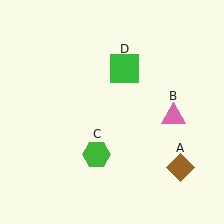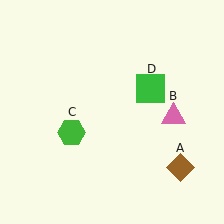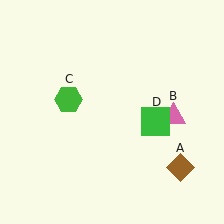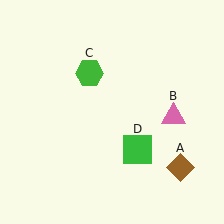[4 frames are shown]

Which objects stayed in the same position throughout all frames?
Brown diamond (object A) and pink triangle (object B) remained stationary.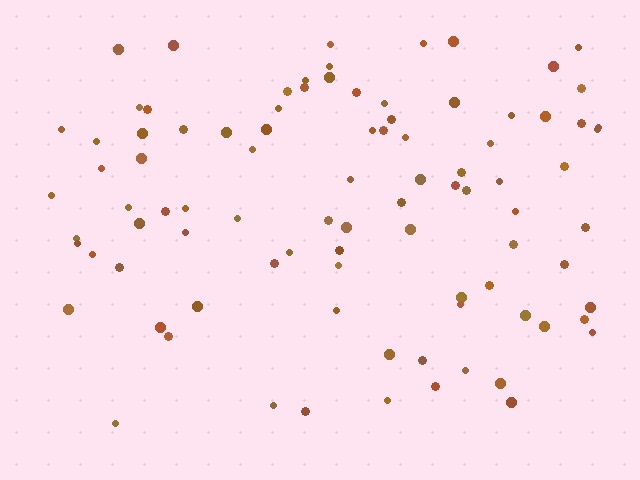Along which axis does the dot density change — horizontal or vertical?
Vertical.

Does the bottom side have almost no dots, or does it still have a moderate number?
Still a moderate number, just noticeably fewer than the top.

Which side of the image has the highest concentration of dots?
The top.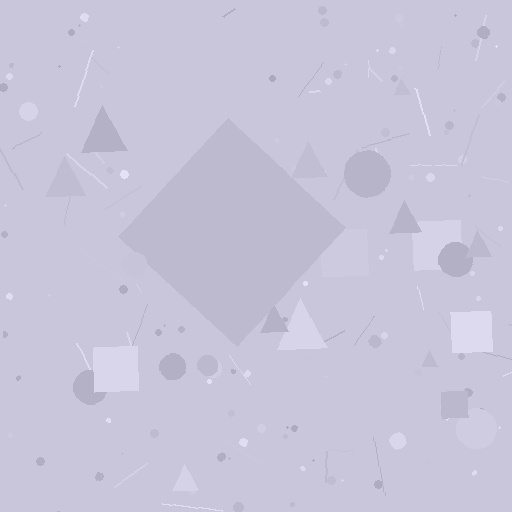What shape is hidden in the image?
A diamond is hidden in the image.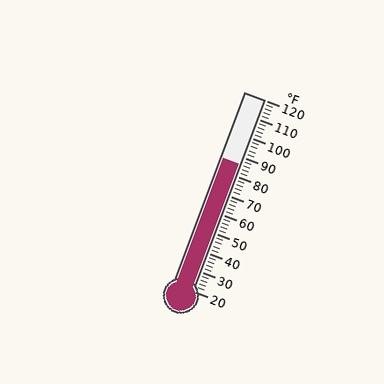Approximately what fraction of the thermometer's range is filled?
The thermometer is filled to approximately 65% of its range.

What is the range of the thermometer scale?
The thermometer scale ranges from 20°F to 120°F.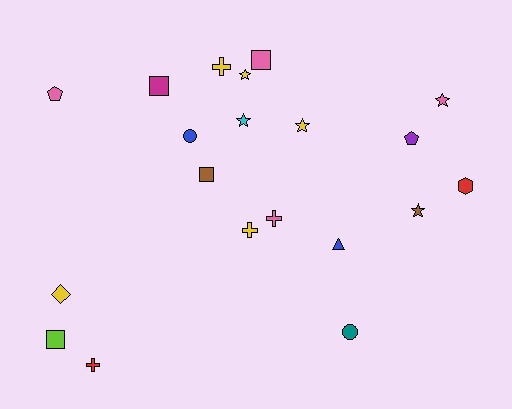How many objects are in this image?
There are 20 objects.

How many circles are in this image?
There are 2 circles.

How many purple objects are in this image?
There is 1 purple object.